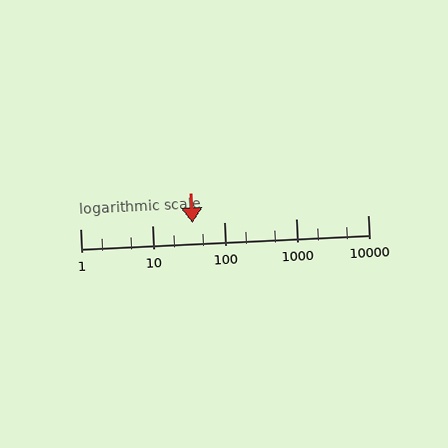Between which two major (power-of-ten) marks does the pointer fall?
The pointer is between 10 and 100.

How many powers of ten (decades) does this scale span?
The scale spans 4 decades, from 1 to 10000.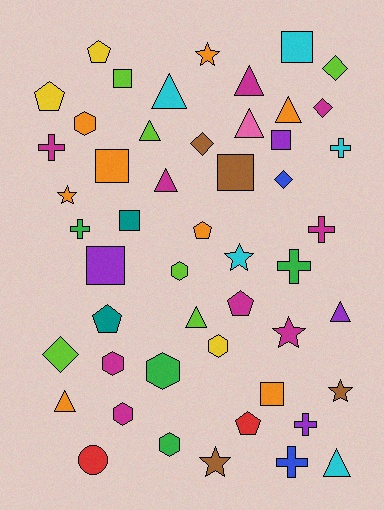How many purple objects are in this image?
There are 4 purple objects.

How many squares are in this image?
There are 8 squares.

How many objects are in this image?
There are 50 objects.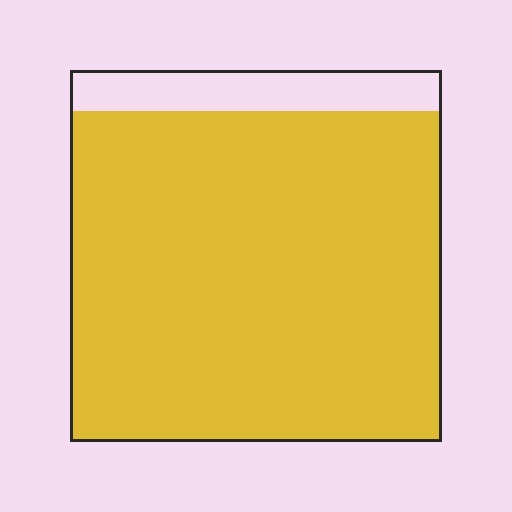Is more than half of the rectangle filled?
Yes.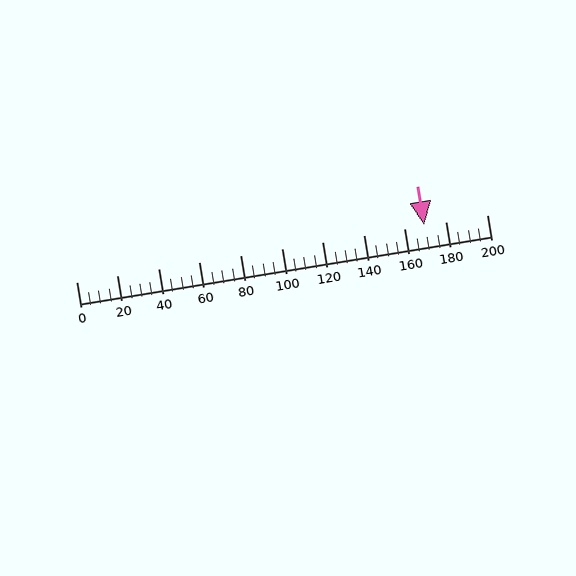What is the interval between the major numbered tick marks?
The major tick marks are spaced 20 units apart.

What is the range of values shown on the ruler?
The ruler shows values from 0 to 200.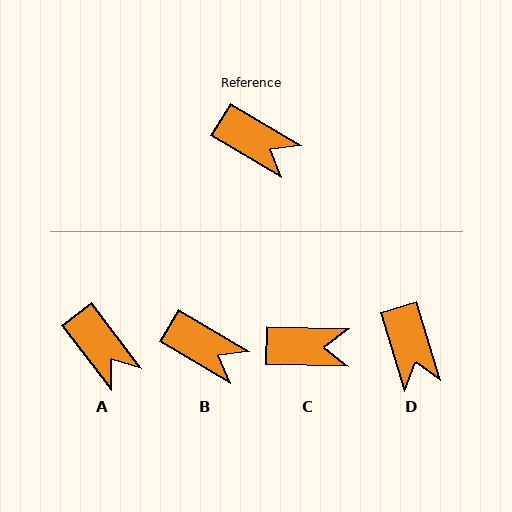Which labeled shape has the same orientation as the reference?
B.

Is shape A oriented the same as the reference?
No, it is off by about 22 degrees.